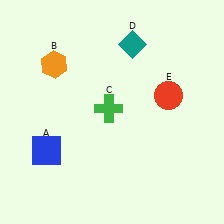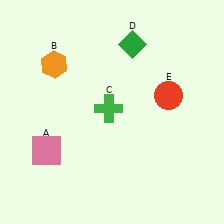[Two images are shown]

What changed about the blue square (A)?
In Image 1, A is blue. In Image 2, it changed to pink.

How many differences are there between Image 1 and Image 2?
There are 2 differences between the two images.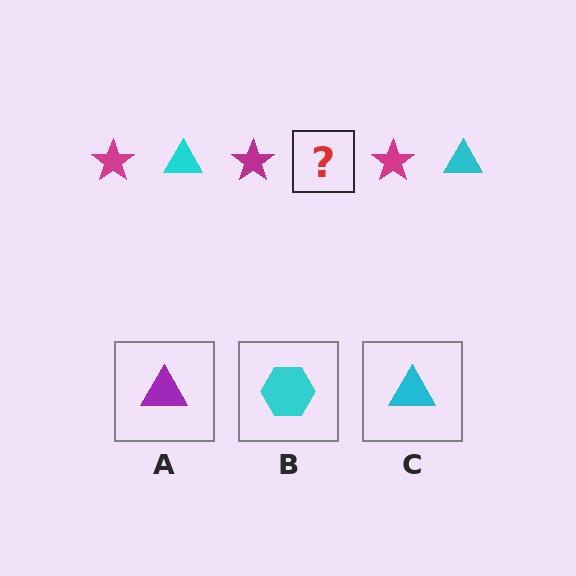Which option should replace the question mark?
Option C.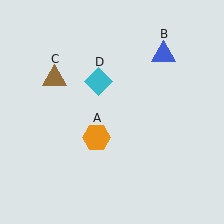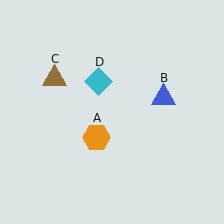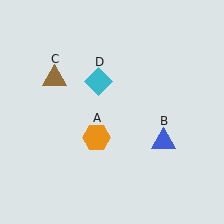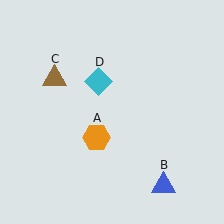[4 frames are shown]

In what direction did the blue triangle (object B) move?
The blue triangle (object B) moved down.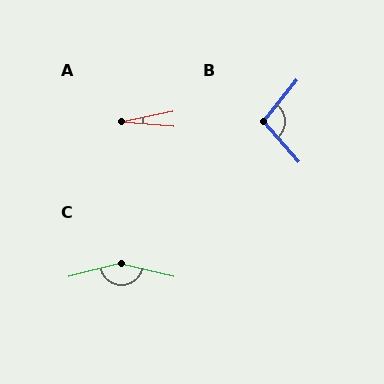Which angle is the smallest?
A, at approximately 17 degrees.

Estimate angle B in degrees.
Approximately 100 degrees.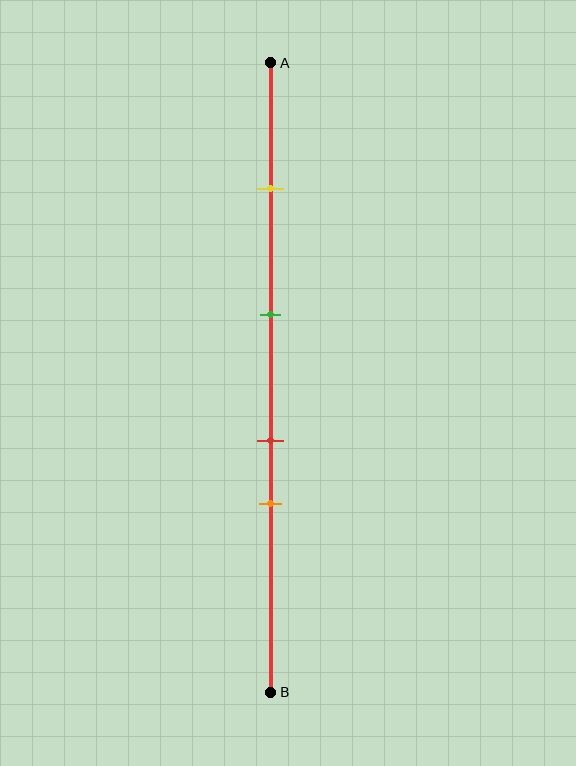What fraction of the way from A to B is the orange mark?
The orange mark is approximately 70% (0.7) of the way from A to B.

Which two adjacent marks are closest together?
The red and orange marks are the closest adjacent pair.